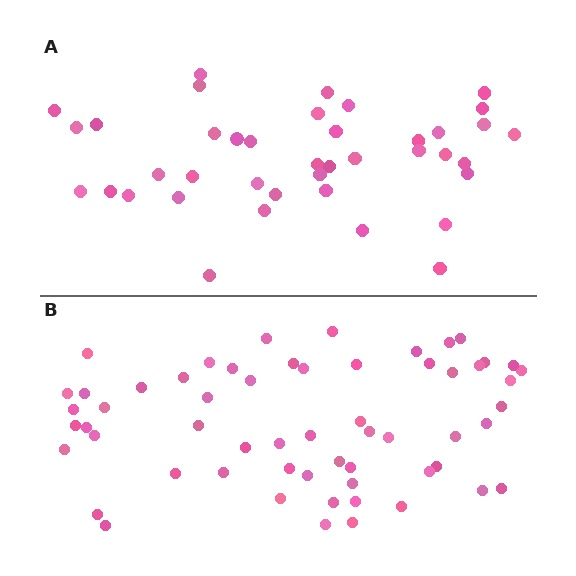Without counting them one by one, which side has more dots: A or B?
Region B (the bottom region) has more dots.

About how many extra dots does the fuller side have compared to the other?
Region B has approximately 20 more dots than region A.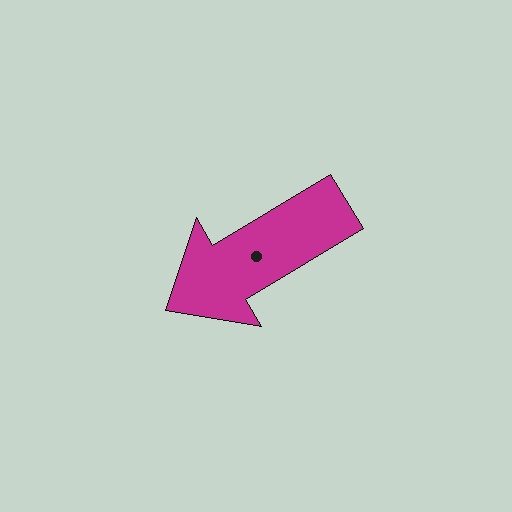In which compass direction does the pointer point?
Southwest.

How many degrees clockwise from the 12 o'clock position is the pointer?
Approximately 239 degrees.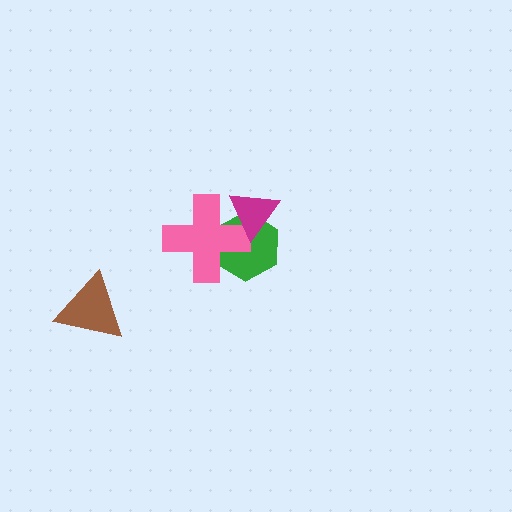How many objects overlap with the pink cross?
2 objects overlap with the pink cross.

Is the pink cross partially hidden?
Yes, it is partially covered by another shape.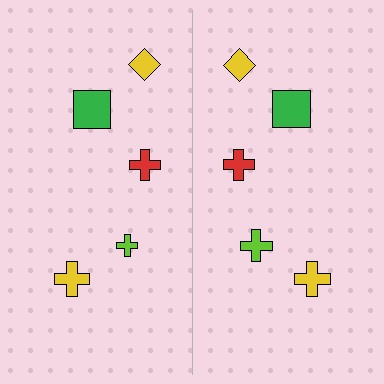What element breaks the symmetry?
The lime cross on the right side has a different size than its mirror counterpart.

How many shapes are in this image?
There are 10 shapes in this image.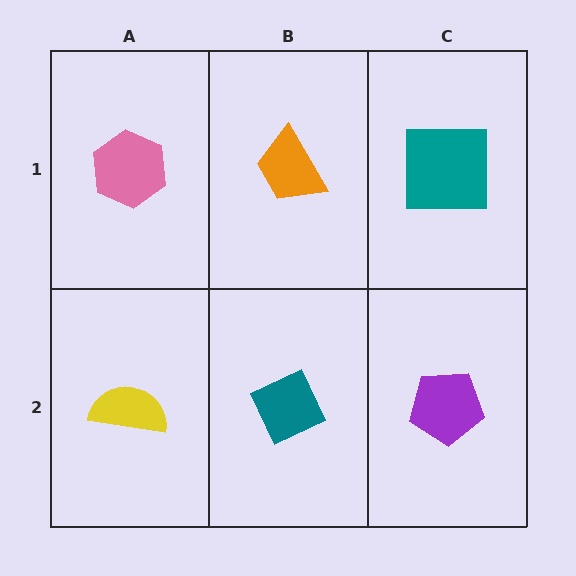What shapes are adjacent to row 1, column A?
A yellow semicircle (row 2, column A), an orange trapezoid (row 1, column B).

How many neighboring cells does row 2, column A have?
2.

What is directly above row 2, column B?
An orange trapezoid.